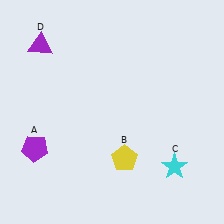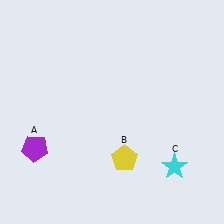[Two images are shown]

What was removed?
The purple triangle (D) was removed in Image 2.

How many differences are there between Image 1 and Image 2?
There is 1 difference between the two images.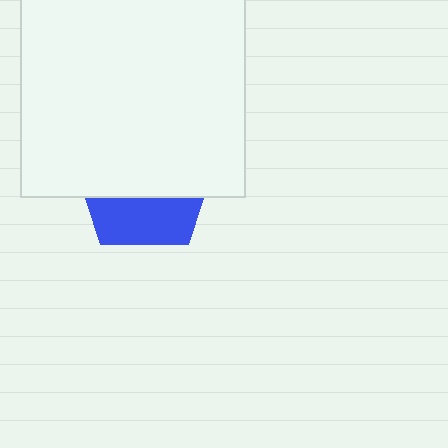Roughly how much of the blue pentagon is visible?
A small part of it is visible (roughly 37%).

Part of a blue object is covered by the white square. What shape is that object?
It is a pentagon.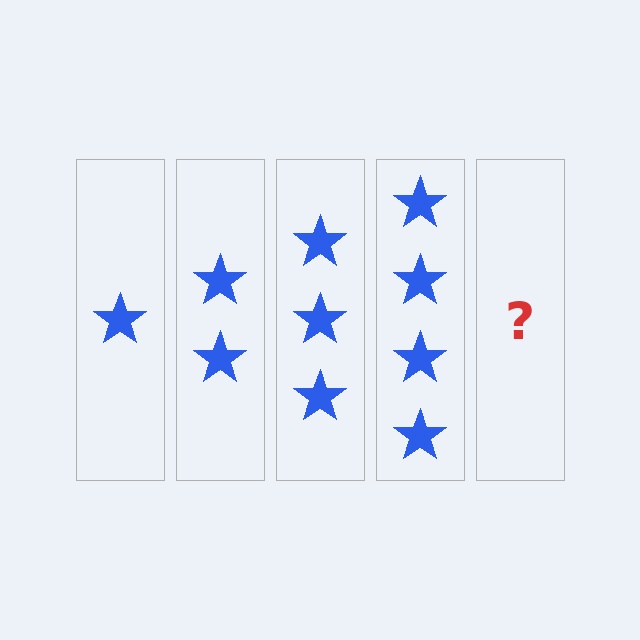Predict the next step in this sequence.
The next step is 5 stars.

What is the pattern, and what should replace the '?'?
The pattern is that each step adds one more star. The '?' should be 5 stars.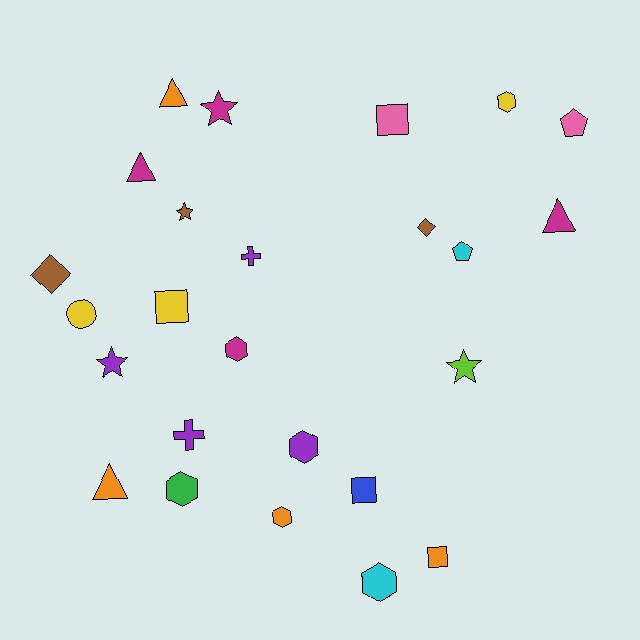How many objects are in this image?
There are 25 objects.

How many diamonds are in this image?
There are 2 diamonds.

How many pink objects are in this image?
There are 2 pink objects.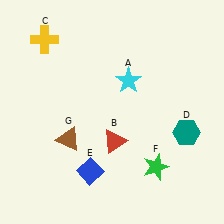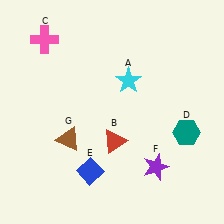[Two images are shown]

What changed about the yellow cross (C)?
In Image 1, C is yellow. In Image 2, it changed to pink.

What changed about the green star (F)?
In Image 1, F is green. In Image 2, it changed to purple.